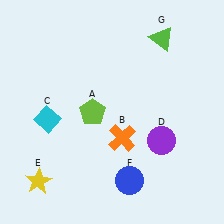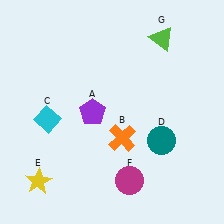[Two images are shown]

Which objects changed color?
A changed from lime to purple. D changed from purple to teal. F changed from blue to magenta.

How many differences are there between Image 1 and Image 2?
There are 3 differences between the two images.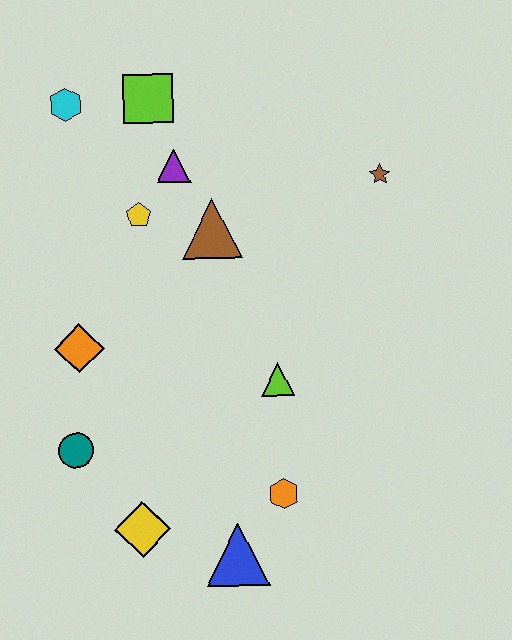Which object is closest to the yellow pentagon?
The purple triangle is closest to the yellow pentagon.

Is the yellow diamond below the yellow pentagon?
Yes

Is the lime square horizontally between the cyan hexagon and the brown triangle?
Yes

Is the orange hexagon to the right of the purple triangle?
Yes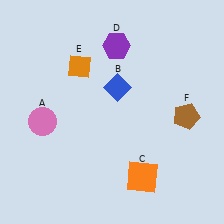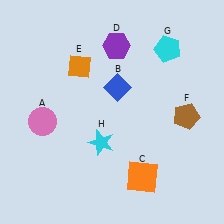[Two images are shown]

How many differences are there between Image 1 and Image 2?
There are 2 differences between the two images.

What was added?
A cyan pentagon (G), a cyan star (H) were added in Image 2.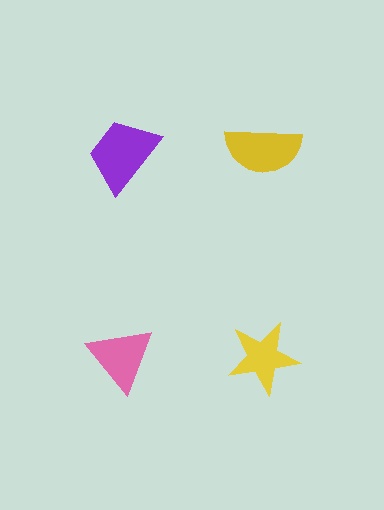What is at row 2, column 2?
A yellow star.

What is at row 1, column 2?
A yellow semicircle.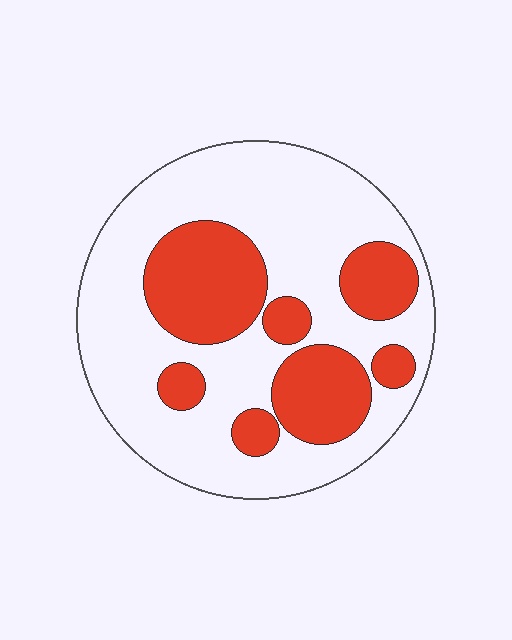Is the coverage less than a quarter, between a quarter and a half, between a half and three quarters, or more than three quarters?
Between a quarter and a half.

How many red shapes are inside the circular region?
7.